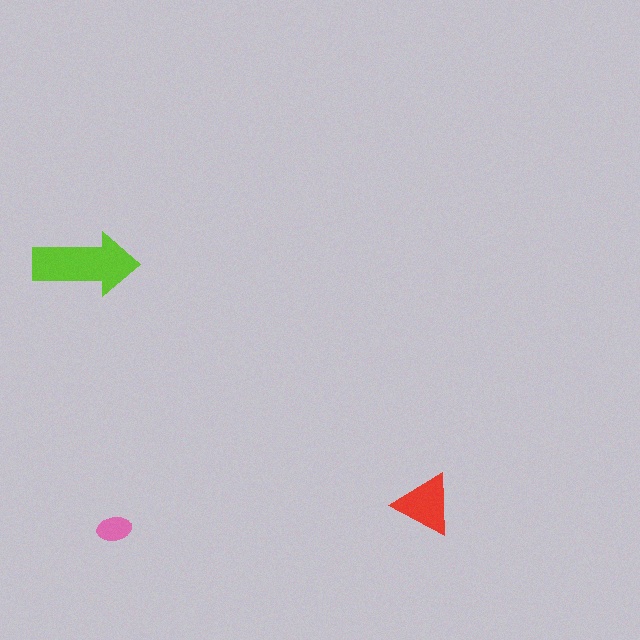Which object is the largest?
The lime arrow.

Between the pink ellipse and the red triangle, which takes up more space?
The red triangle.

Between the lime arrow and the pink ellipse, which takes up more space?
The lime arrow.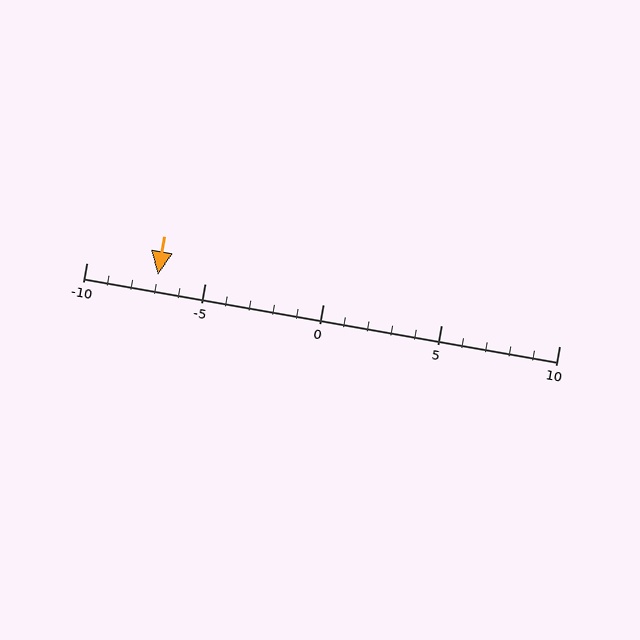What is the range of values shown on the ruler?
The ruler shows values from -10 to 10.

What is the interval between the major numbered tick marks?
The major tick marks are spaced 5 units apart.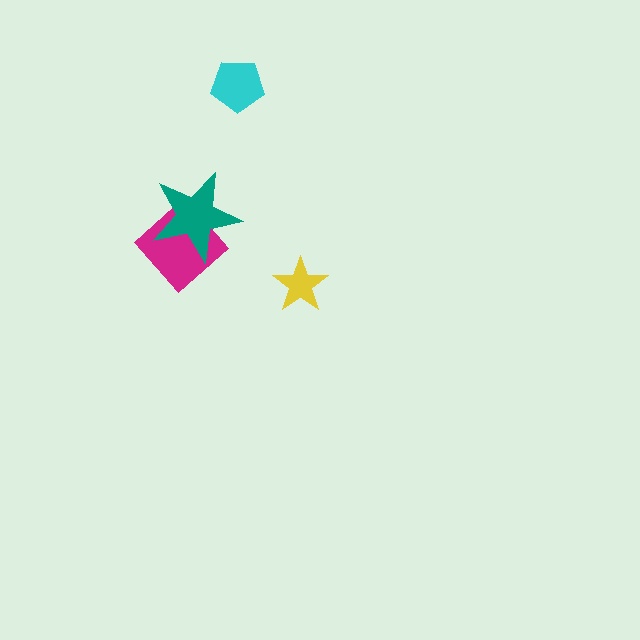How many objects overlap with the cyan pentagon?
0 objects overlap with the cyan pentagon.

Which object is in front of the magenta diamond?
The teal star is in front of the magenta diamond.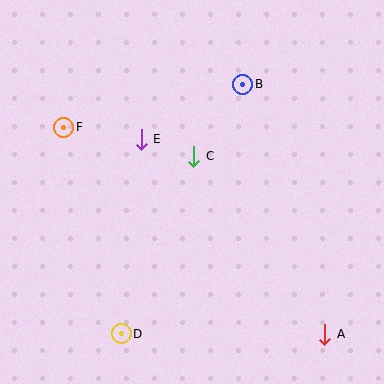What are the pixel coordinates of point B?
Point B is at (243, 84).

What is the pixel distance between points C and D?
The distance between C and D is 192 pixels.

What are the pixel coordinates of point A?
Point A is at (325, 334).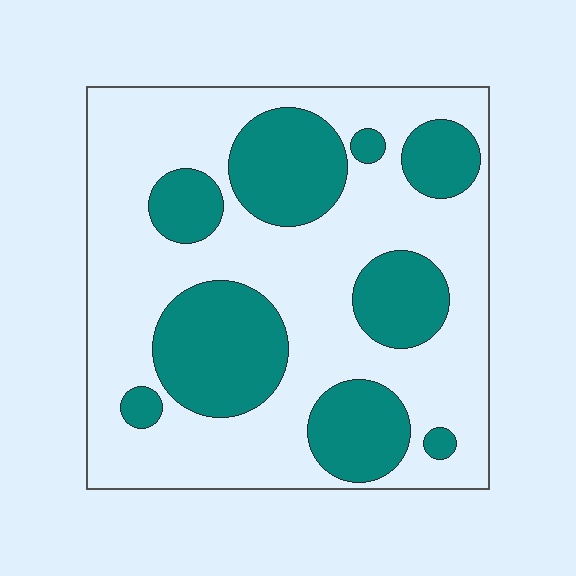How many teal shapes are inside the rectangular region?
9.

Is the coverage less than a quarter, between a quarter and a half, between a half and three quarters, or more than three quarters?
Between a quarter and a half.